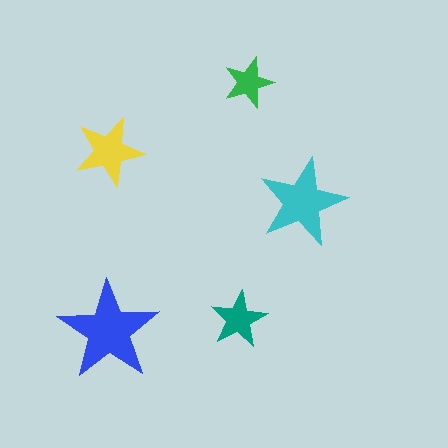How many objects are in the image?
There are 5 objects in the image.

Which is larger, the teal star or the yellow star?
The yellow one.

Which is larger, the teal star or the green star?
The teal one.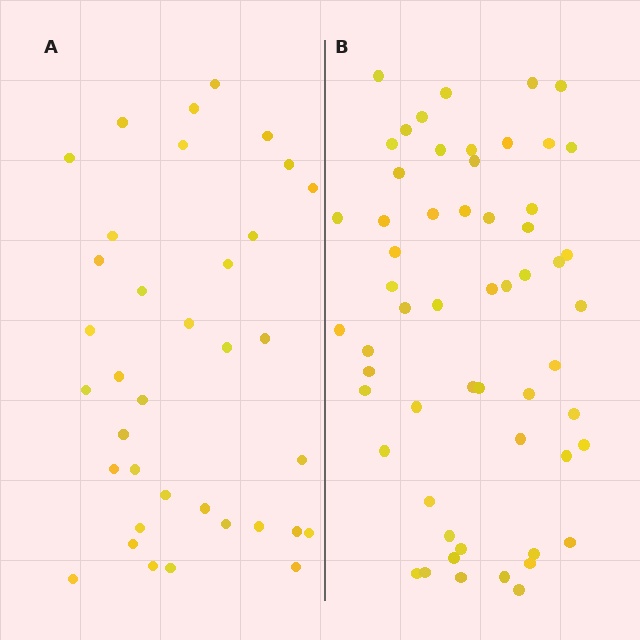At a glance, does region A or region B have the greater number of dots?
Region B (the right region) has more dots.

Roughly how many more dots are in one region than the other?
Region B has approximately 20 more dots than region A.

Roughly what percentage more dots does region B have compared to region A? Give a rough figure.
About 60% more.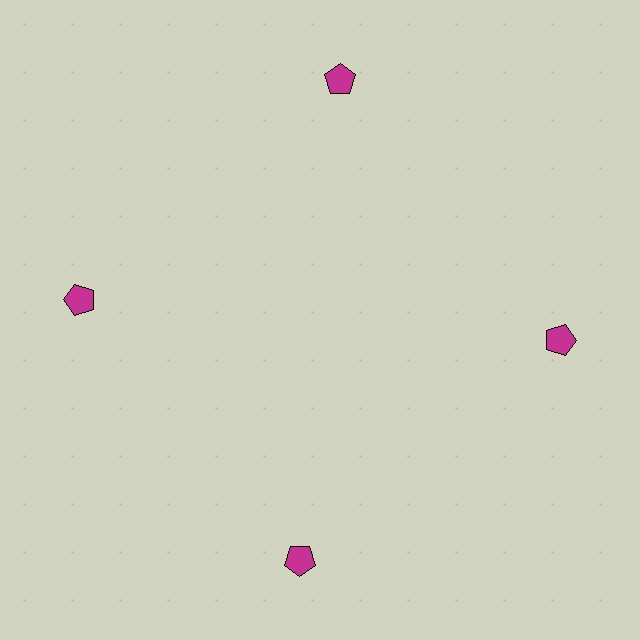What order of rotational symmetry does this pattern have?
This pattern has 4-fold rotational symmetry.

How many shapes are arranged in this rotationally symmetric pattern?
There are 4 shapes, arranged in 4 groups of 1.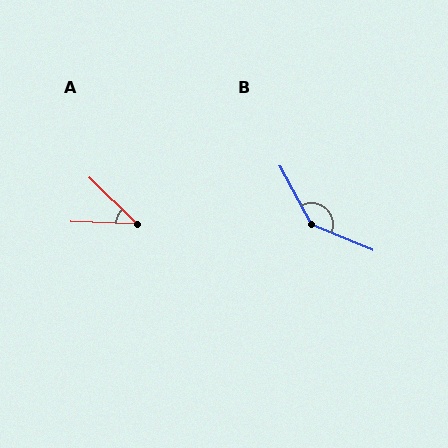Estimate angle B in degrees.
Approximately 141 degrees.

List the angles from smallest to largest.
A (42°), B (141°).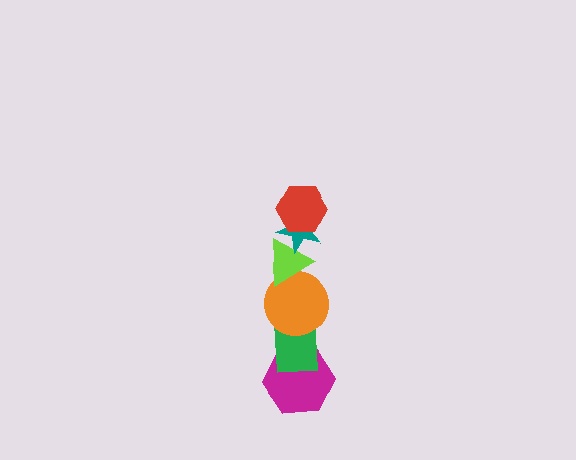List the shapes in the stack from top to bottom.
From top to bottom: the red hexagon, the teal star, the lime triangle, the orange circle, the green rectangle, the magenta hexagon.